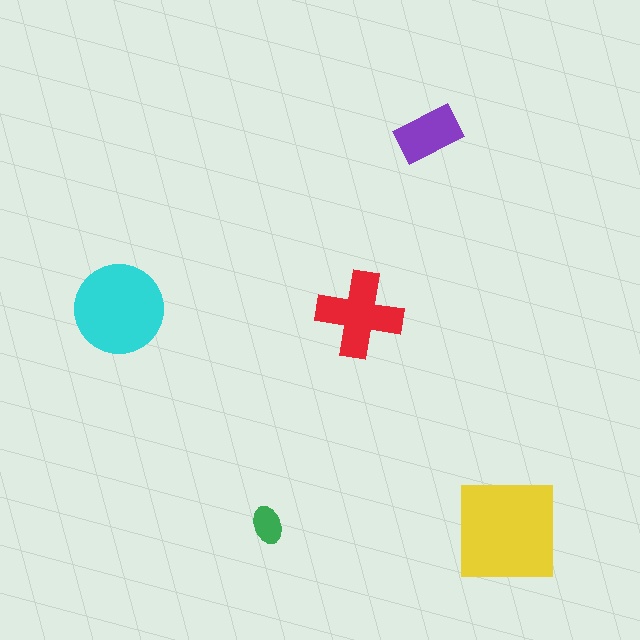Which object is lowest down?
The yellow square is bottommost.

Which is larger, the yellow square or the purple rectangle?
The yellow square.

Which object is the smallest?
The green ellipse.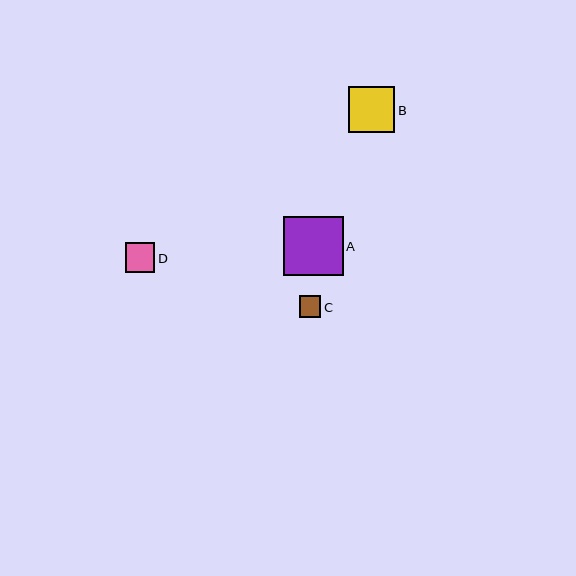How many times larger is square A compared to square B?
Square A is approximately 1.3 times the size of square B.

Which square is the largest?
Square A is the largest with a size of approximately 59 pixels.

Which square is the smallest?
Square C is the smallest with a size of approximately 22 pixels.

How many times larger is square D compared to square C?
Square D is approximately 1.4 times the size of square C.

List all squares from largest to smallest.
From largest to smallest: A, B, D, C.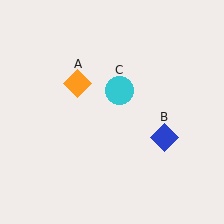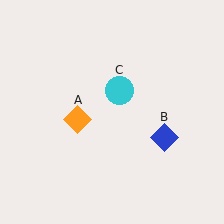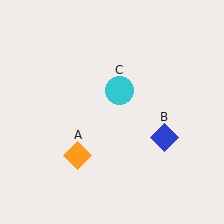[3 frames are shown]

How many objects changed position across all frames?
1 object changed position: orange diamond (object A).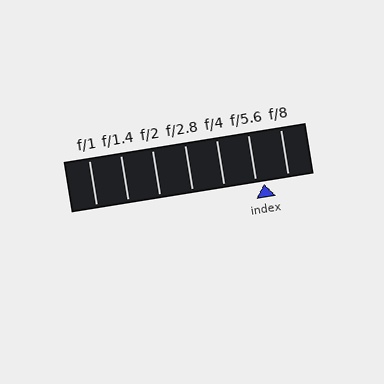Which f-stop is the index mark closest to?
The index mark is closest to f/5.6.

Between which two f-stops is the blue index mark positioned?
The index mark is between f/5.6 and f/8.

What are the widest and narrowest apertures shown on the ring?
The widest aperture shown is f/1 and the narrowest is f/8.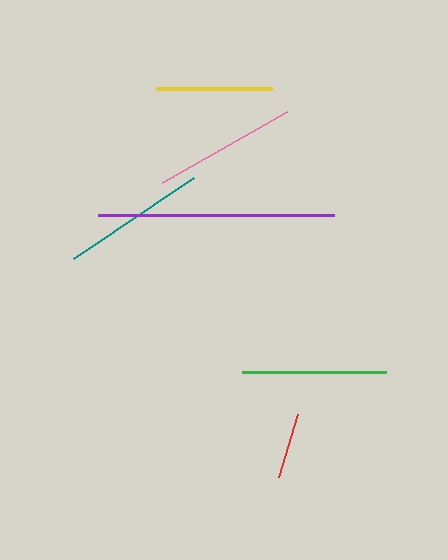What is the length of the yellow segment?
The yellow segment is approximately 116 pixels long.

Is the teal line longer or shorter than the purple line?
The purple line is longer than the teal line.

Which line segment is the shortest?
The red line is the shortest at approximately 66 pixels.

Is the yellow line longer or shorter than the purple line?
The purple line is longer than the yellow line.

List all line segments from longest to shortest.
From longest to shortest: purple, teal, pink, green, yellow, red.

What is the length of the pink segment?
The pink segment is approximately 144 pixels long.